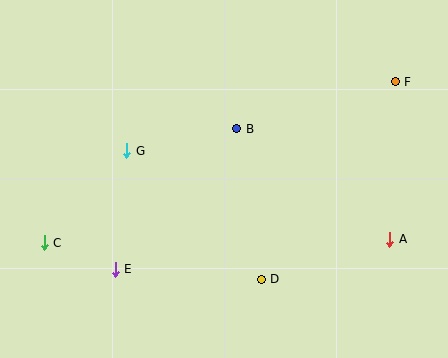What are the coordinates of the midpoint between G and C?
The midpoint between G and C is at (86, 197).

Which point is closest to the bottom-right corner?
Point A is closest to the bottom-right corner.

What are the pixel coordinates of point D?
Point D is at (261, 279).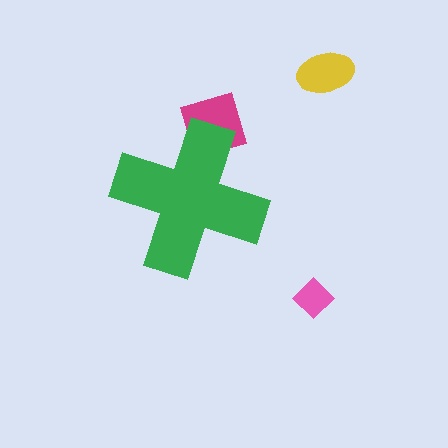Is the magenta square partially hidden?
Yes, the magenta square is partially hidden behind the green cross.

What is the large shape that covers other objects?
A green cross.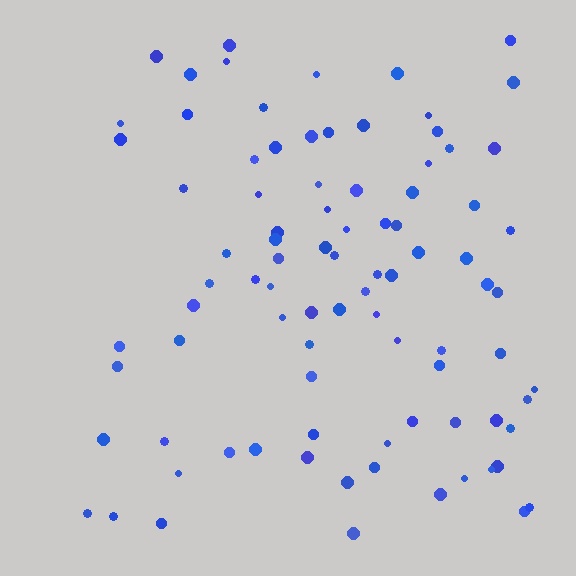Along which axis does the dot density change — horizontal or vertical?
Horizontal.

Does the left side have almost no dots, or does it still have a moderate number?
Still a moderate number, just noticeably fewer than the right.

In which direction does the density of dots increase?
From left to right, with the right side densest.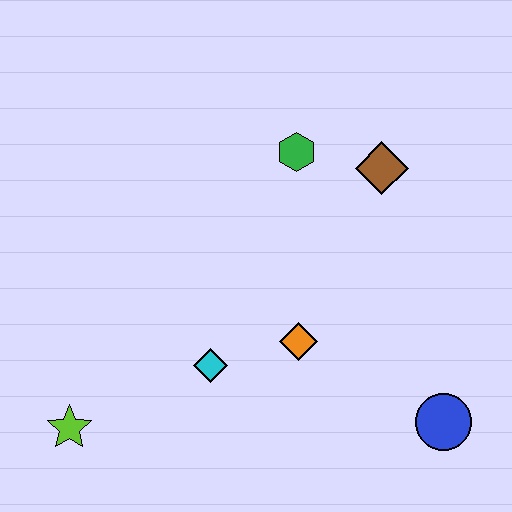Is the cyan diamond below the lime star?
No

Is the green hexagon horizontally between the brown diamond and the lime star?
Yes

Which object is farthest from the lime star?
The brown diamond is farthest from the lime star.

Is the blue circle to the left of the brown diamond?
No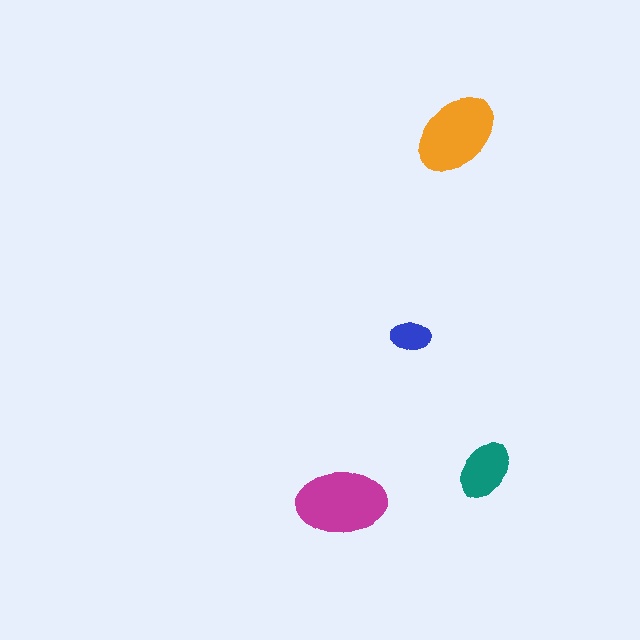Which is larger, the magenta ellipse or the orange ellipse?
The magenta one.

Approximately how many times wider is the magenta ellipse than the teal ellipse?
About 1.5 times wider.